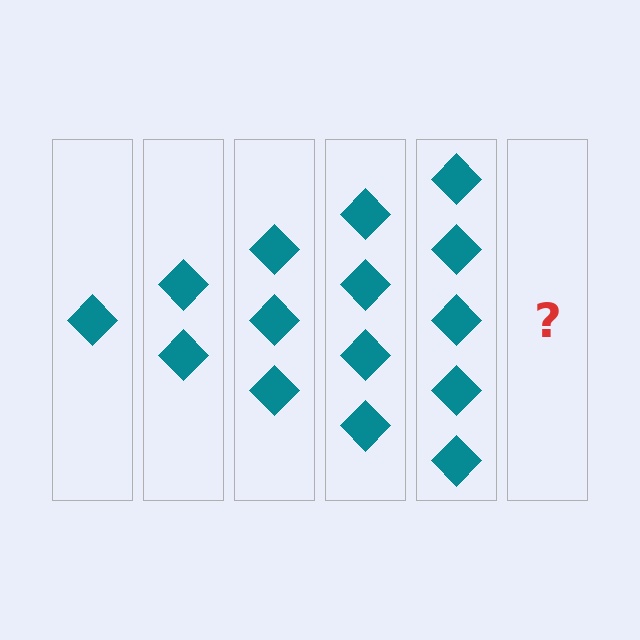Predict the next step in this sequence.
The next step is 6 diamonds.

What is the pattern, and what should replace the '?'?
The pattern is that each step adds one more diamond. The '?' should be 6 diamonds.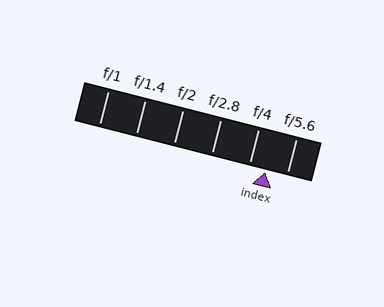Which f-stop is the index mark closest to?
The index mark is closest to f/4.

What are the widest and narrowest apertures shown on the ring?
The widest aperture shown is f/1 and the narrowest is f/5.6.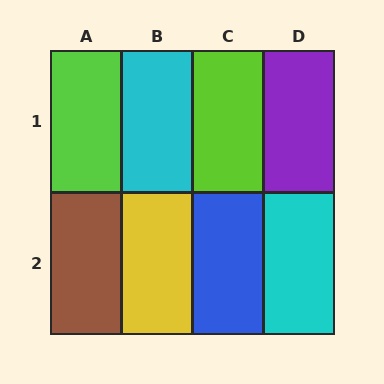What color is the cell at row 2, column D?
Cyan.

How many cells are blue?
1 cell is blue.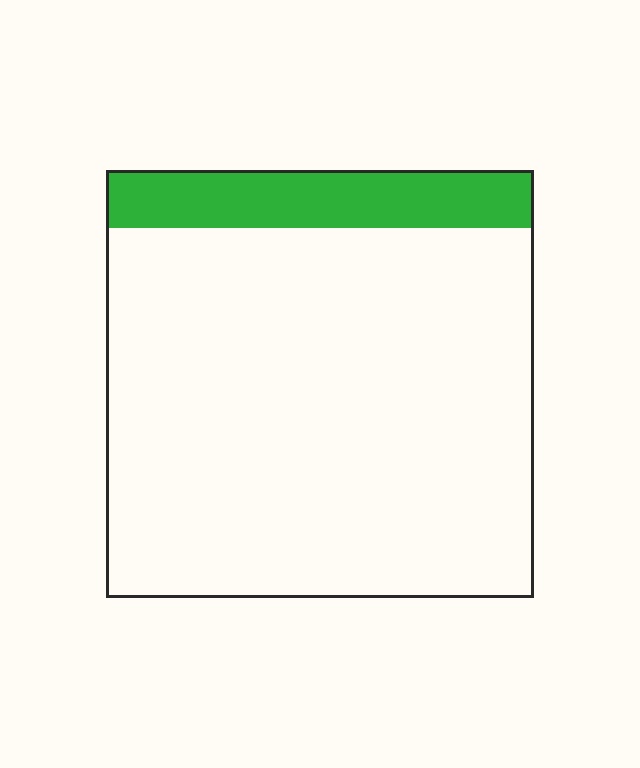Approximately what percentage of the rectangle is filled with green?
Approximately 15%.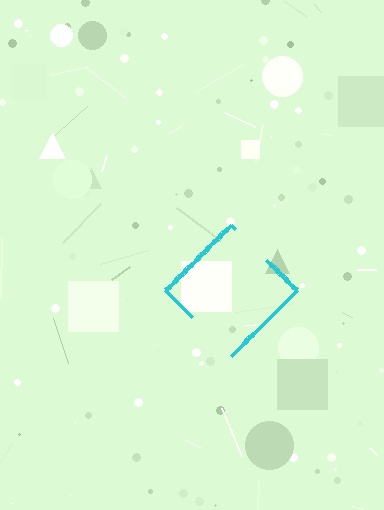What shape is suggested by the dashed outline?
The dashed outline suggests a diamond.